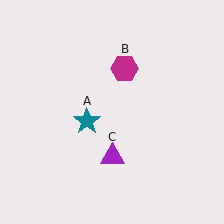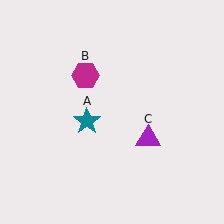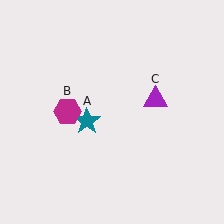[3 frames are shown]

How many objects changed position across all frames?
2 objects changed position: magenta hexagon (object B), purple triangle (object C).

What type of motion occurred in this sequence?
The magenta hexagon (object B), purple triangle (object C) rotated counterclockwise around the center of the scene.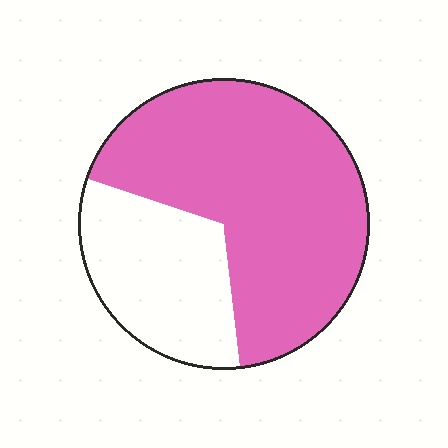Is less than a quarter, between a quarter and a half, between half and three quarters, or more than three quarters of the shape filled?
Between half and three quarters.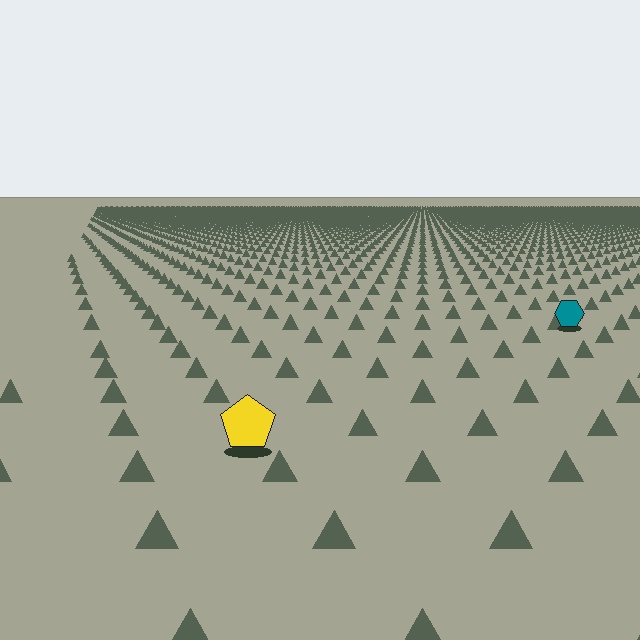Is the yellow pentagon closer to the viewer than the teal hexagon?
Yes. The yellow pentagon is closer — you can tell from the texture gradient: the ground texture is coarser near it.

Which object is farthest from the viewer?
The teal hexagon is farthest from the viewer. It appears smaller and the ground texture around it is denser.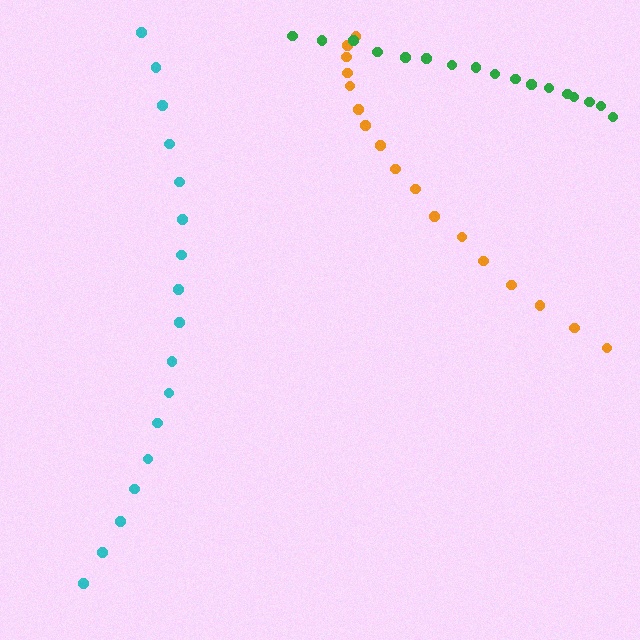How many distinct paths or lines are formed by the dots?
There are 3 distinct paths.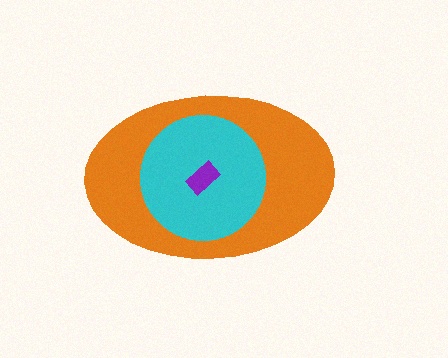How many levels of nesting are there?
3.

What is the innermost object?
The purple rectangle.